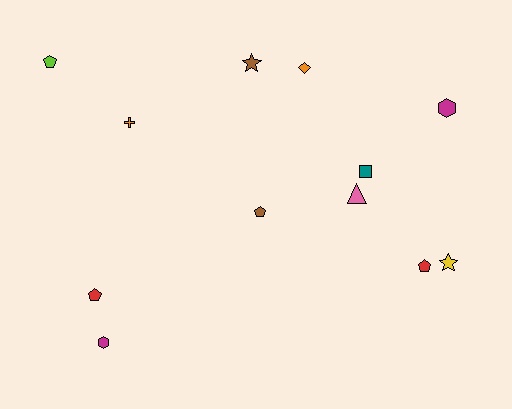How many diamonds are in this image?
There is 1 diamond.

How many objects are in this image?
There are 12 objects.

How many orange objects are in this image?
There are 2 orange objects.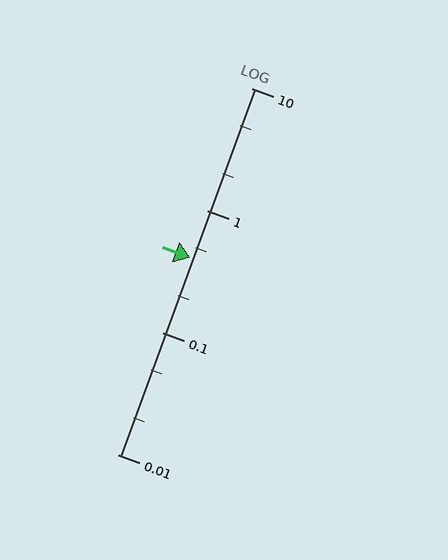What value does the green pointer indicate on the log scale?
The pointer indicates approximately 0.41.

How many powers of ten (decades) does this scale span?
The scale spans 3 decades, from 0.01 to 10.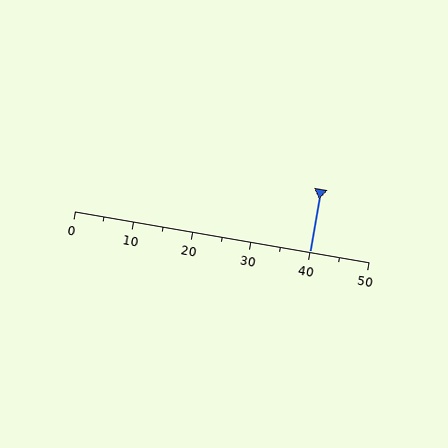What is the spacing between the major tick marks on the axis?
The major ticks are spaced 10 apart.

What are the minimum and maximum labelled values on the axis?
The axis runs from 0 to 50.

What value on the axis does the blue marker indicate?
The marker indicates approximately 40.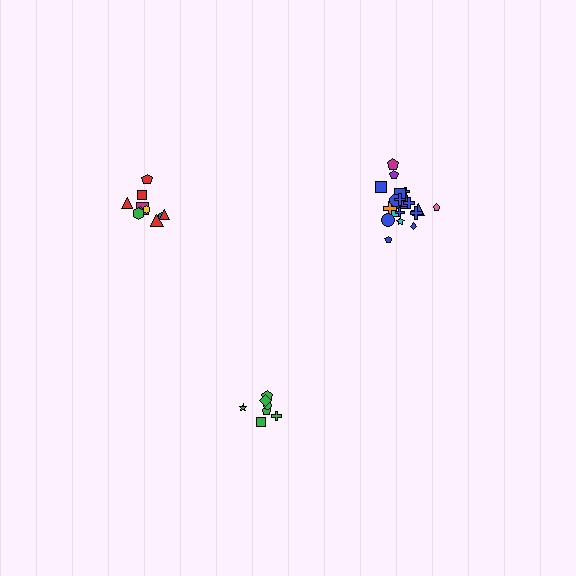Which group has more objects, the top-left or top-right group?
The top-right group.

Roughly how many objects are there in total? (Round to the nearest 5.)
Roughly 40 objects in total.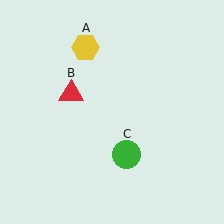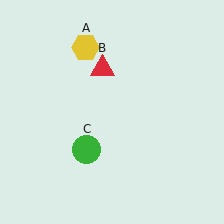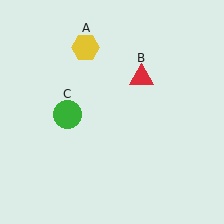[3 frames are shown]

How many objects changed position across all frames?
2 objects changed position: red triangle (object B), green circle (object C).